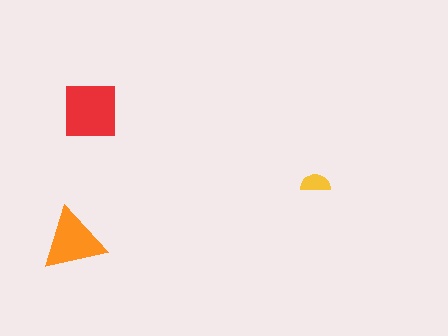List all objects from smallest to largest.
The yellow semicircle, the orange triangle, the red square.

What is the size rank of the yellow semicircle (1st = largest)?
3rd.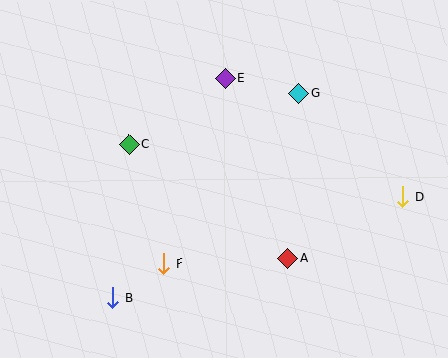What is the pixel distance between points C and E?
The distance between C and E is 116 pixels.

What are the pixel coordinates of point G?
Point G is at (299, 94).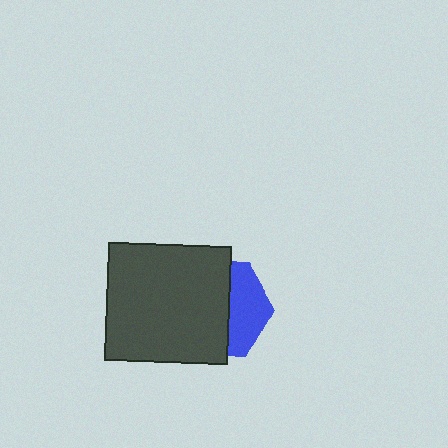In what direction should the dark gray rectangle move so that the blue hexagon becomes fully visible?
The dark gray rectangle should move left. That is the shortest direction to clear the overlap and leave the blue hexagon fully visible.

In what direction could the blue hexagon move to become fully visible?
The blue hexagon could move right. That would shift it out from behind the dark gray rectangle entirely.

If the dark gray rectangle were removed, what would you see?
You would see the complete blue hexagon.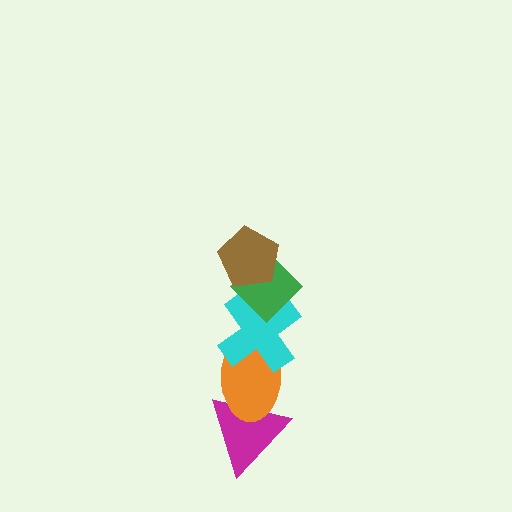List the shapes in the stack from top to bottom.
From top to bottom: the brown pentagon, the green diamond, the cyan cross, the orange ellipse, the magenta triangle.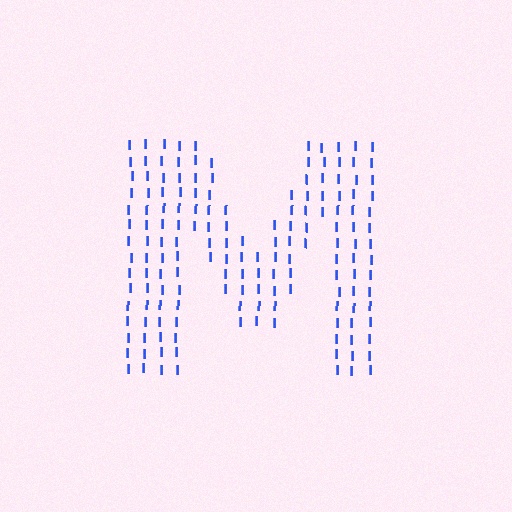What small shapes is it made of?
It is made of small letter I's.